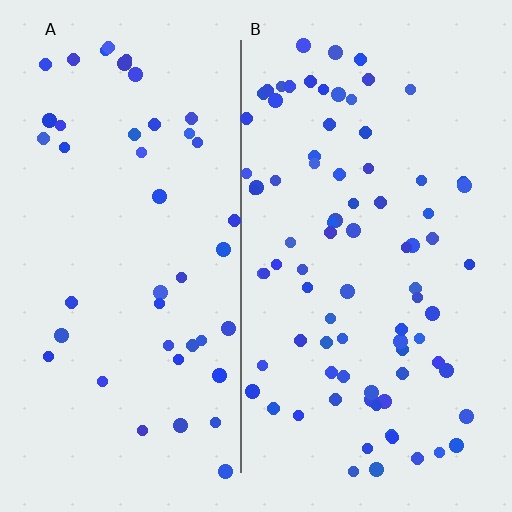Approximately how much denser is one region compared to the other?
Approximately 1.9× — region B over region A.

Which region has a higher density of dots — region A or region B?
B (the right).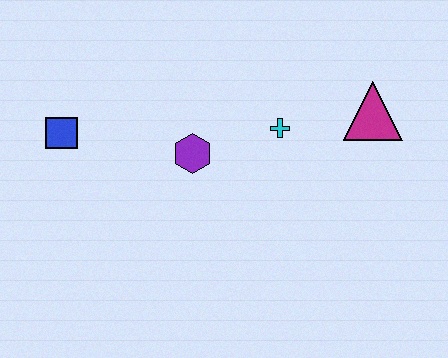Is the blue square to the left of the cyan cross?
Yes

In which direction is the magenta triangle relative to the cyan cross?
The magenta triangle is to the right of the cyan cross.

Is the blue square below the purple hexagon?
No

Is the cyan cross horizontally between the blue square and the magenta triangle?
Yes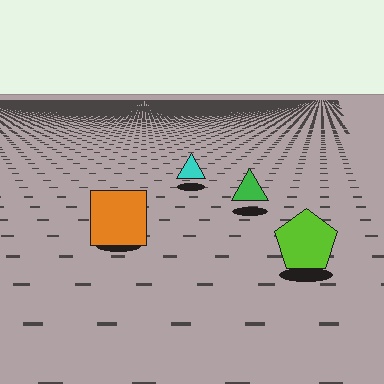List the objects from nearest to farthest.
From nearest to farthest: the lime pentagon, the orange square, the green triangle, the cyan triangle.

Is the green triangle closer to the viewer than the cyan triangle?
Yes. The green triangle is closer — you can tell from the texture gradient: the ground texture is coarser near it.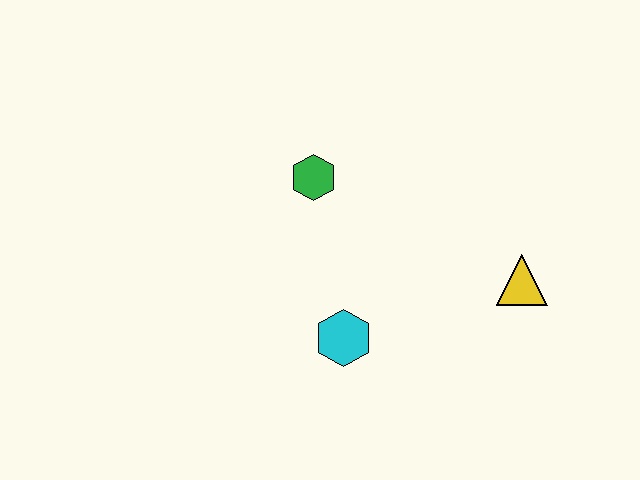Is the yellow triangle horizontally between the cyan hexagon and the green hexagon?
No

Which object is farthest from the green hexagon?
The yellow triangle is farthest from the green hexagon.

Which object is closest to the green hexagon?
The cyan hexagon is closest to the green hexagon.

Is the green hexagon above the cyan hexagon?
Yes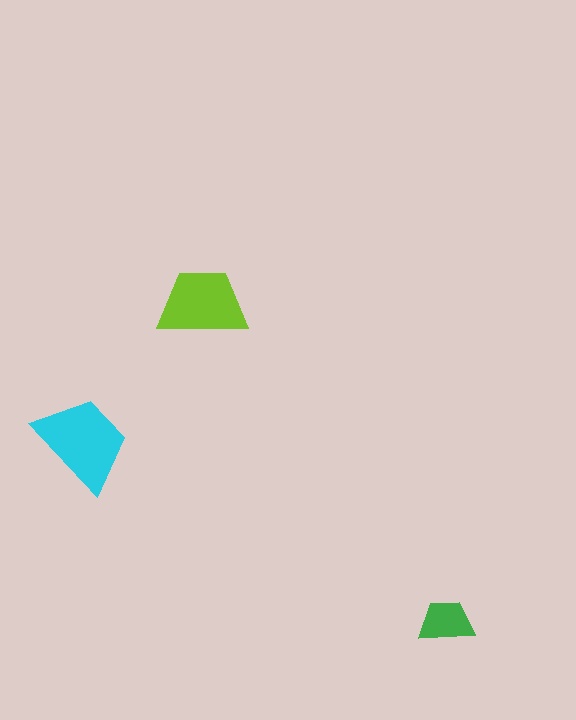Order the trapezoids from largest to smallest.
the cyan one, the lime one, the green one.